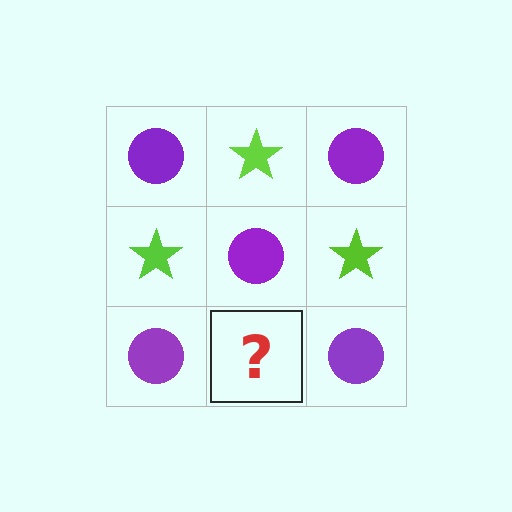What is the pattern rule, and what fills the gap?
The rule is that it alternates purple circle and lime star in a checkerboard pattern. The gap should be filled with a lime star.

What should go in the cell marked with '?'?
The missing cell should contain a lime star.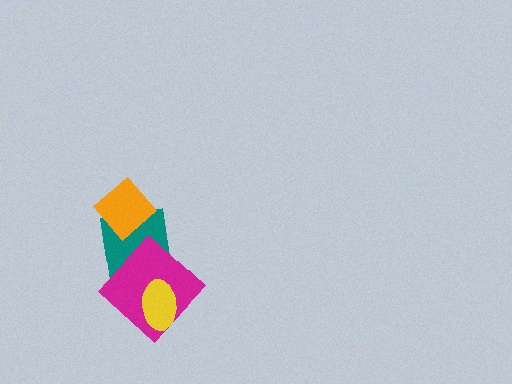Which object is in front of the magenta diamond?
The yellow ellipse is in front of the magenta diamond.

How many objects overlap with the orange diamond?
1 object overlaps with the orange diamond.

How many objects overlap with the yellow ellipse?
1 object overlaps with the yellow ellipse.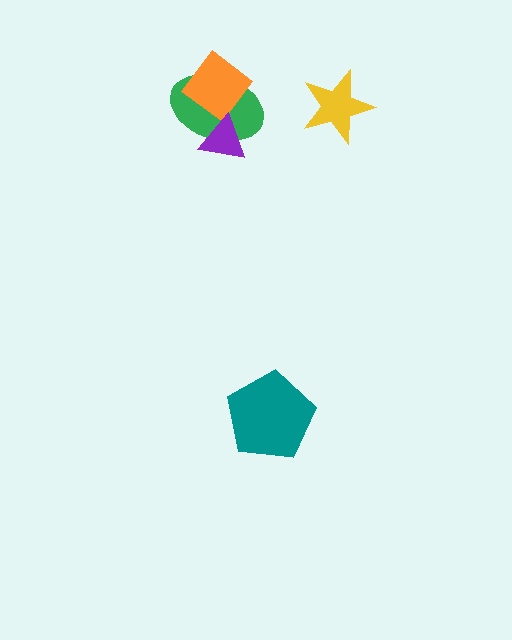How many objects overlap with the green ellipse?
2 objects overlap with the green ellipse.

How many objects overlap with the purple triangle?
1 object overlaps with the purple triangle.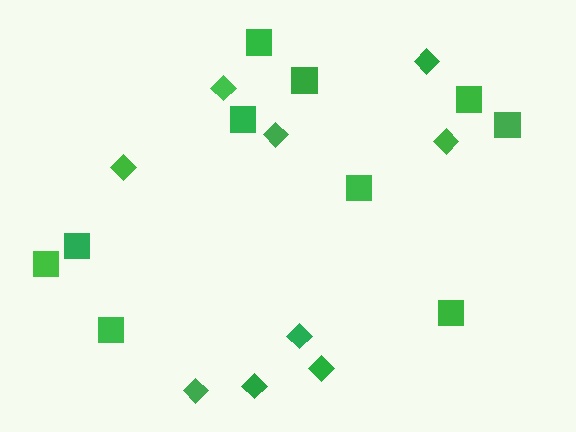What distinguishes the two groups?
There are 2 groups: one group of diamonds (9) and one group of squares (10).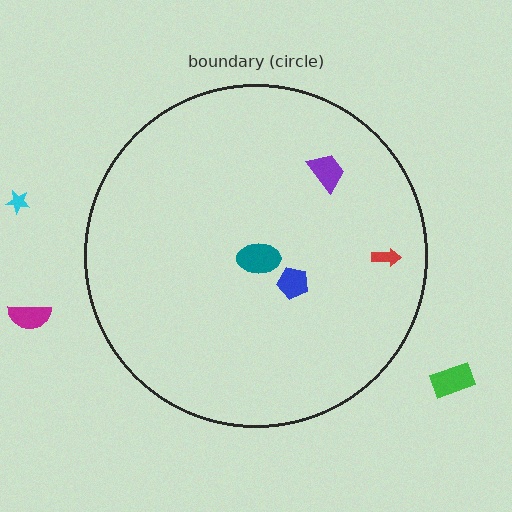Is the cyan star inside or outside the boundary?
Outside.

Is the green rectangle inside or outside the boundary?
Outside.